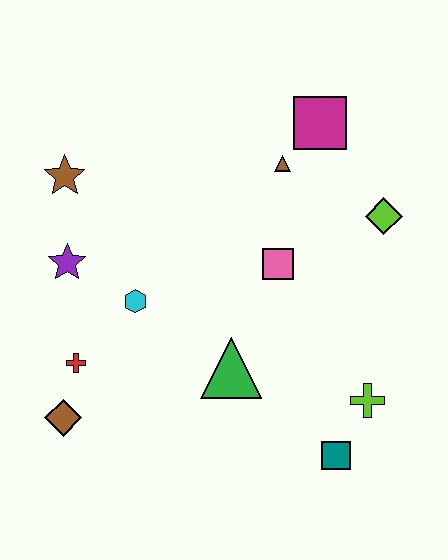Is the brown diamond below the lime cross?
Yes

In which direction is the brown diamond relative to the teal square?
The brown diamond is to the left of the teal square.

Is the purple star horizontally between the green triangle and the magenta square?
No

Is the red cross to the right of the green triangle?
No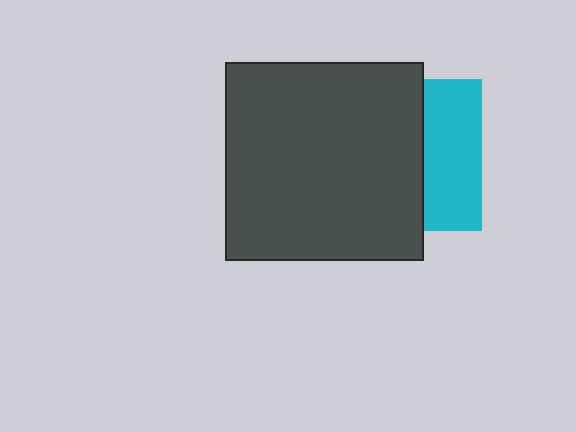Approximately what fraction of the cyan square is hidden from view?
Roughly 62% of the cyan square is hidden behind the dark gray square.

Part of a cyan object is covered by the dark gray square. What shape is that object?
It is a square.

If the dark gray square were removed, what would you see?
You would see the complete cyan square.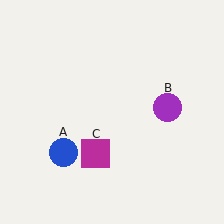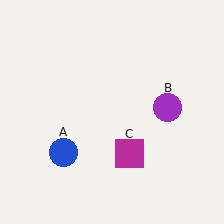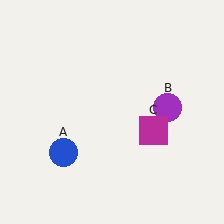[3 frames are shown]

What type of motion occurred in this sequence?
The magenta square (object C) rotated counterclockwise around the center of the scene.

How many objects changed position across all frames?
1 object changed position: magenta square (object C).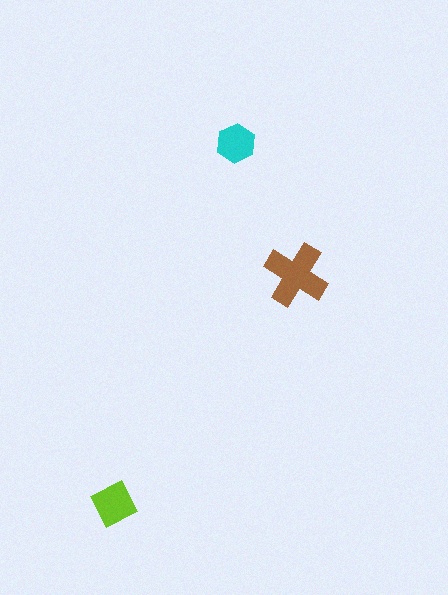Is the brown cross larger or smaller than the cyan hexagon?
Larger.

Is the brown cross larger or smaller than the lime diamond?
Larger.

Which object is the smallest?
The cyan hexagon.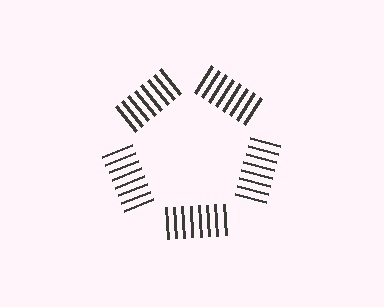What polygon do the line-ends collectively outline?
An illusory pentagon — the line segments terminate on its edges but no continuous stroke is drawn.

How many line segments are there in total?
40 — 8 along each of the 5 edges.